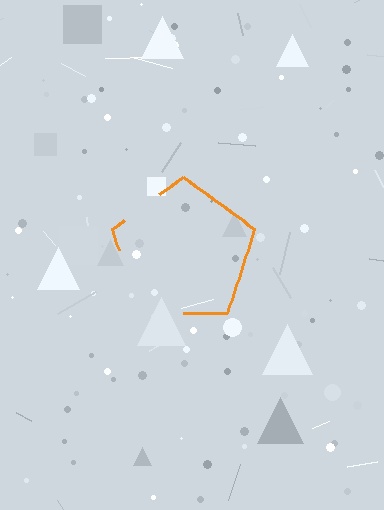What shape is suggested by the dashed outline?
The dashed outline suggests a pentagon.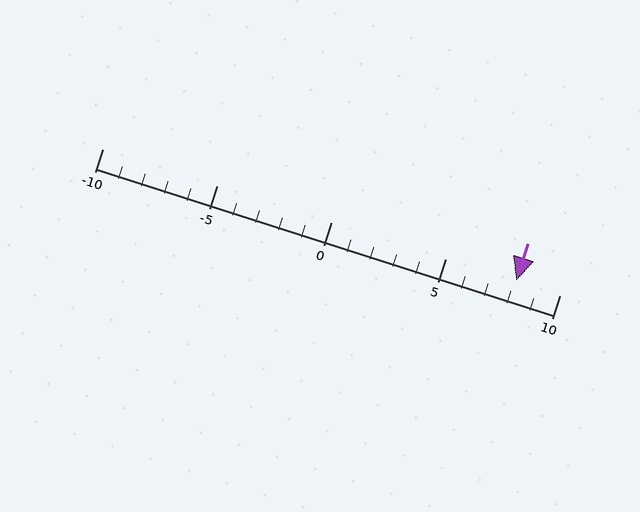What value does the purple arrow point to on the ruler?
The purple arrow points to approximately 8.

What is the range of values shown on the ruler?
The ruler shows values from -10 to 10.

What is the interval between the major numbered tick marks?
The major tick marks are spaced 5 units apart.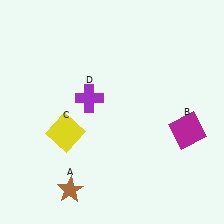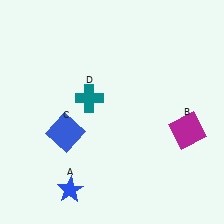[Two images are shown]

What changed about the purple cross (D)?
In Image 1, D is purple. In Image 2, it changed to teal.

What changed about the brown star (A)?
In Image 1, A is brown. In Image 2, it changed to blue.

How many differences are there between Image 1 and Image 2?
There are 3 differences between the two images.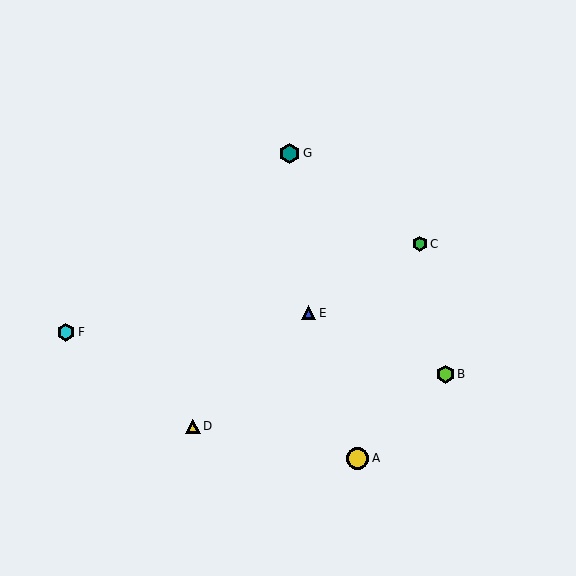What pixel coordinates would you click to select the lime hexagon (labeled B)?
Click at (445, 374) to select the lime hexagon B.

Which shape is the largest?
The yellow circle (labeled A) is the largest.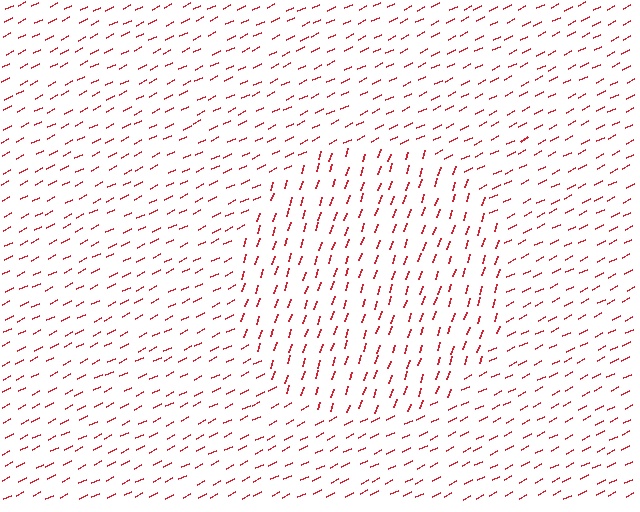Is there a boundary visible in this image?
Yes, there is a texture boundary formed by a change in line orientation.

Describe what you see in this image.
The image is filled with small red line segments. A circle region in the image has lines oriented differently from the surrounding lines, creating a visible texture boundary.